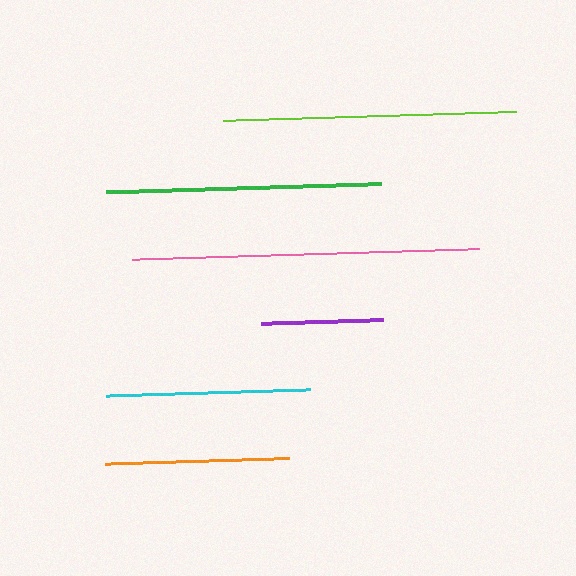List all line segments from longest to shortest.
From longest to shortest: pink, lime, green, cyan, orange, purple.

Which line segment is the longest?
The pink line is the longest at approximately 347 pixels.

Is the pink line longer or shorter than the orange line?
The pink line is longer than the orange line.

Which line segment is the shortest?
The purple line is the shortest at approximately 122 pixels.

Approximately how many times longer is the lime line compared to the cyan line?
The lime line is approximately 1.4 times the length of the cyan line.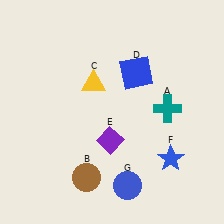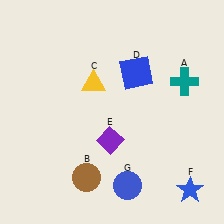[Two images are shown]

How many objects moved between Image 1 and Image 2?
2 objects moved between the two images.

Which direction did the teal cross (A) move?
The teal cross (A) moved up.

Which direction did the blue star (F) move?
The blue star (F) moved down.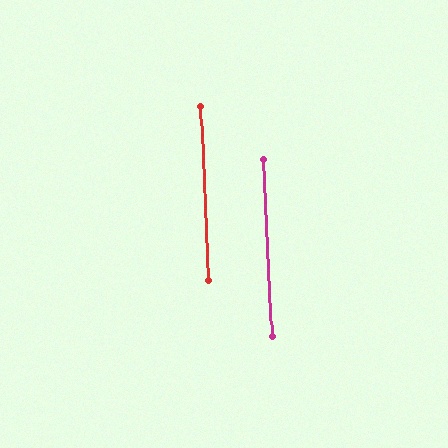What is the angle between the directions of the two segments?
Approximately 0 degrees.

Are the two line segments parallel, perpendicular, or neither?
Parallel — their directions differ by only 0.1°.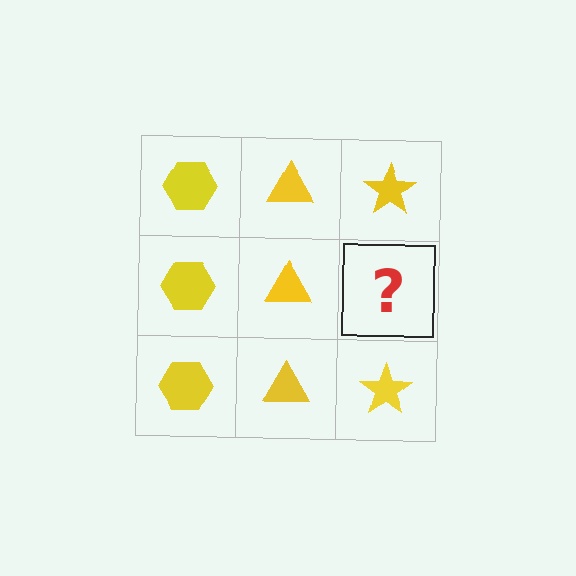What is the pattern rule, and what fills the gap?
The rule is that each column has a consistent shape. The gap should be filled with a yellow star.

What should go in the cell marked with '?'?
The missing cell should contain a yellow star.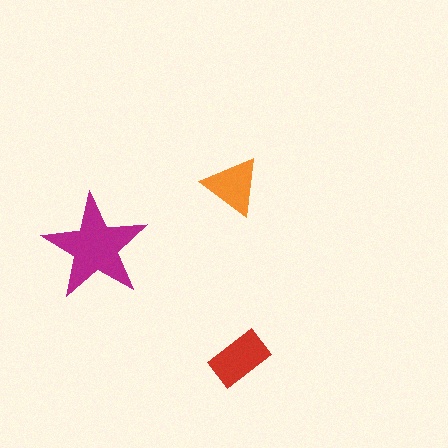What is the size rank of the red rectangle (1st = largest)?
2nd.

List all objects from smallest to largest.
The orange triangle, the red rectangle, the magenta star.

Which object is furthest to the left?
The magenta star is leftmost.